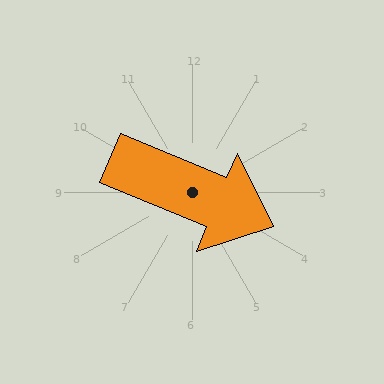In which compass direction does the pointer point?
Southeast.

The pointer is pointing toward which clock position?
Roughly 4 o'clock.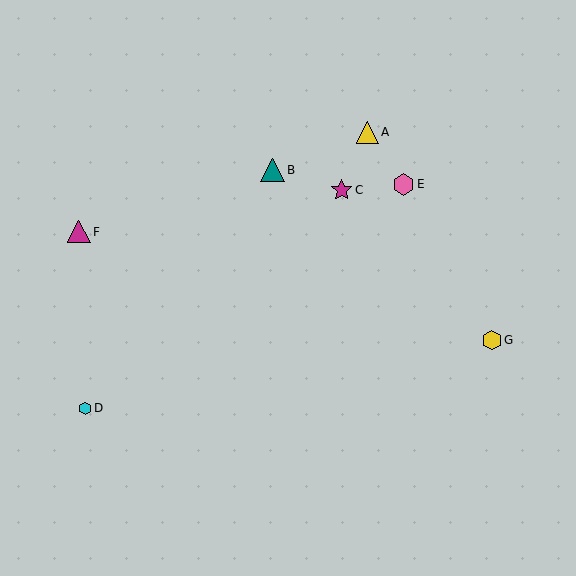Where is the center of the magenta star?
The center of the magenta star is at (342, 190).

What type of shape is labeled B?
Shape B is a teal triangle.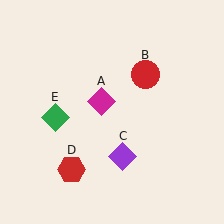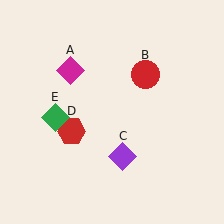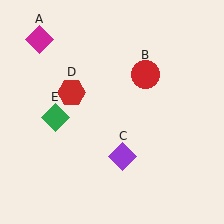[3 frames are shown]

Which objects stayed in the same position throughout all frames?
Red circle (object B) and purple diamond (object C) and green diamond (object E) remained stationary.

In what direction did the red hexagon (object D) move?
The red hexagon (object D) moved up.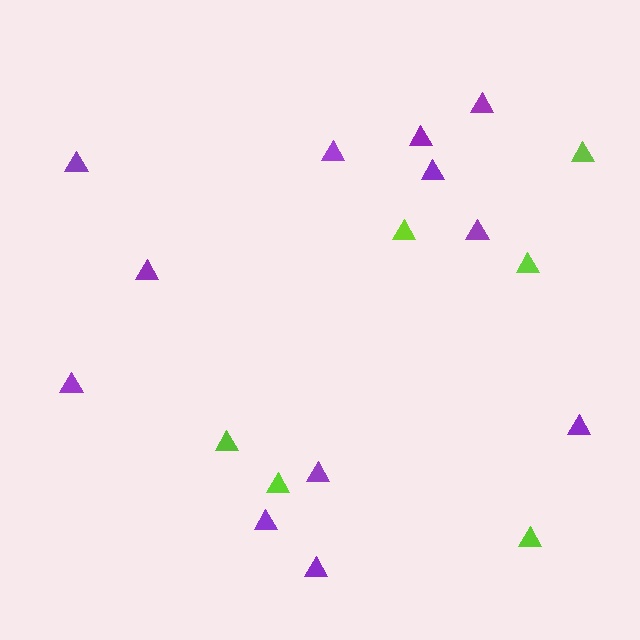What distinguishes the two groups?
There are 2 groups: one group of lime triangles (6) and one group of purple triangles (12).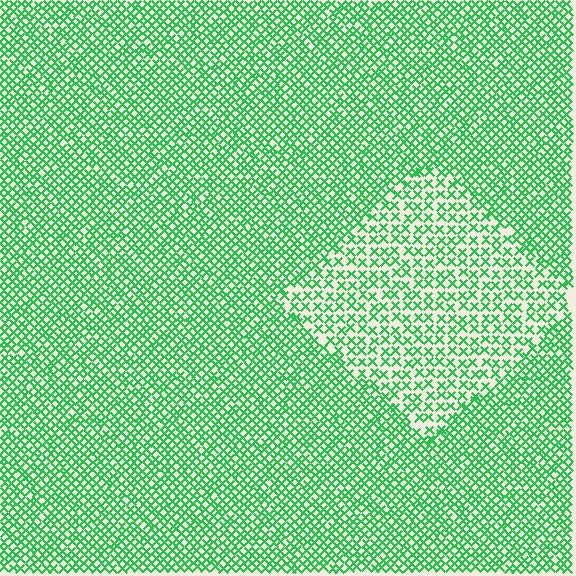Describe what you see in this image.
The image contains small green elements arranged at two different densities. A diamond-shaped region is visible where the elements are less densely packed than the surrounding area.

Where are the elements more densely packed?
The elements are more densely packed outside the diamond boundary.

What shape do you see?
I see a diamond.